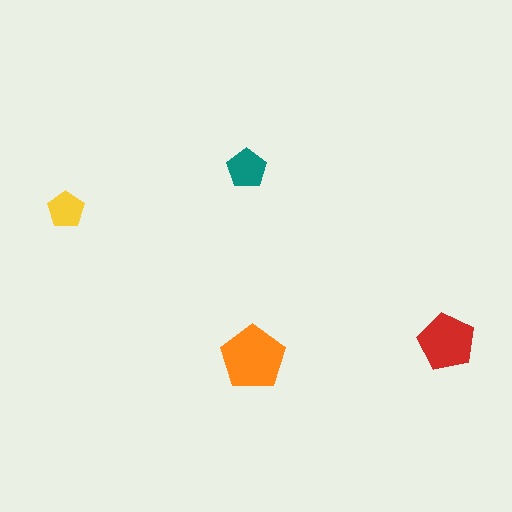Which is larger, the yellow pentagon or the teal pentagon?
The teal one.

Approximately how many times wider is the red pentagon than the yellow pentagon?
About 1.5 times wider.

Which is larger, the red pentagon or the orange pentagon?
The orange one.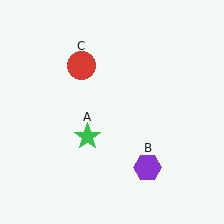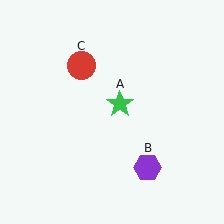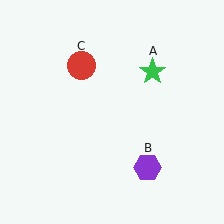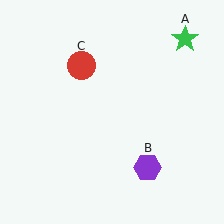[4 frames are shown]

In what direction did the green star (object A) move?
The green star (object A) moved up and to the right.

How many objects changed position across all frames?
1 object changed position: green star (object A).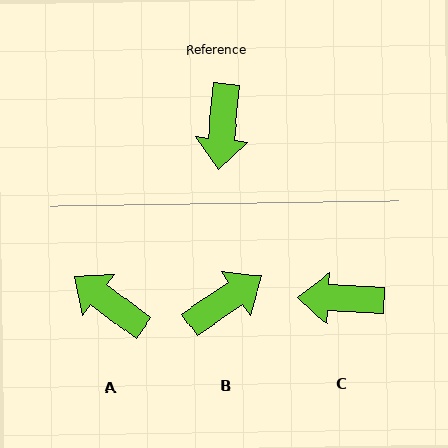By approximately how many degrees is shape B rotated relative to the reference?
Approximately 129 degrees counter-clockwise.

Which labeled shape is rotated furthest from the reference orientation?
B, about 129 degrees away.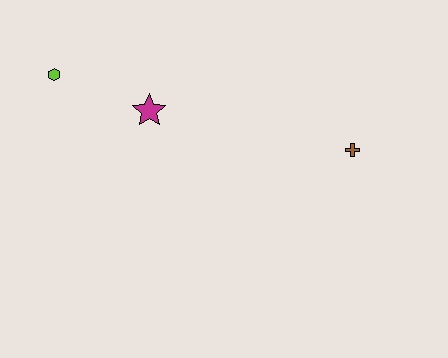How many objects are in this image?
There are 3 objects.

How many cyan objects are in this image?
There are no cyan objects.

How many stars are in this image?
There is 1 star.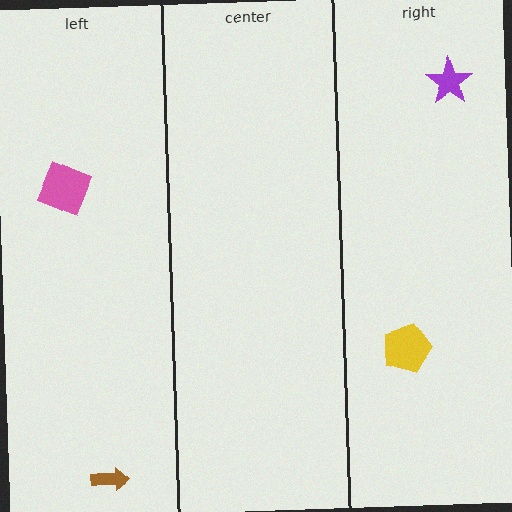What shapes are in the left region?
The pink diamond, the brown arrow.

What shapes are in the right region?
The purple star, the yellow pentagon.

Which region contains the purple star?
The right region.